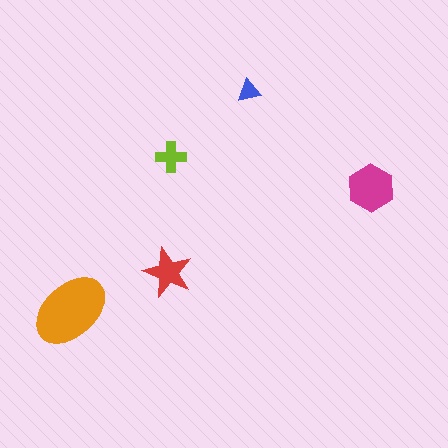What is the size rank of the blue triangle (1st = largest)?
5th.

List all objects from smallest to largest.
The blue triangle, the lime cross, the red star, the magenta hexagon, the orange ellipse.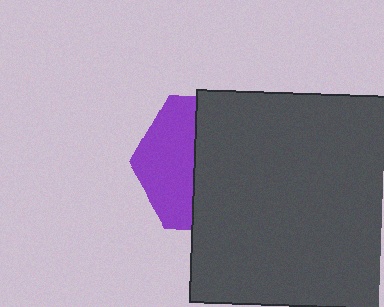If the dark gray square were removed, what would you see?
You would see the complete purple hexagon.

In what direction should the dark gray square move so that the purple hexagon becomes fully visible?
The dark gray square should move right. That is the shortest direction to clear the overlap and leave the purple hexagon fully visible.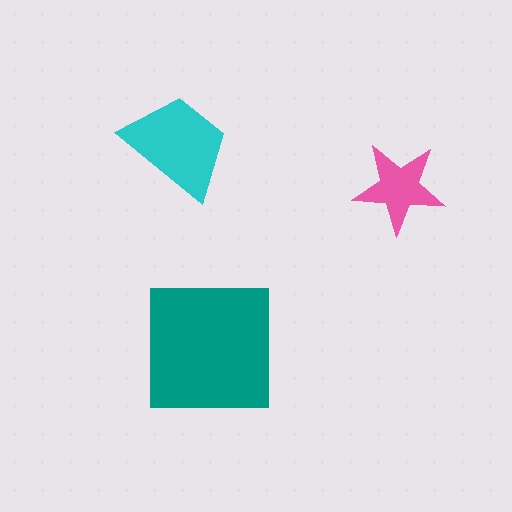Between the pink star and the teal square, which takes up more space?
The teal square.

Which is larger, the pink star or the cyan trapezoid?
The cyan trapezoid.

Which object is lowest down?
The teal square is bottommost.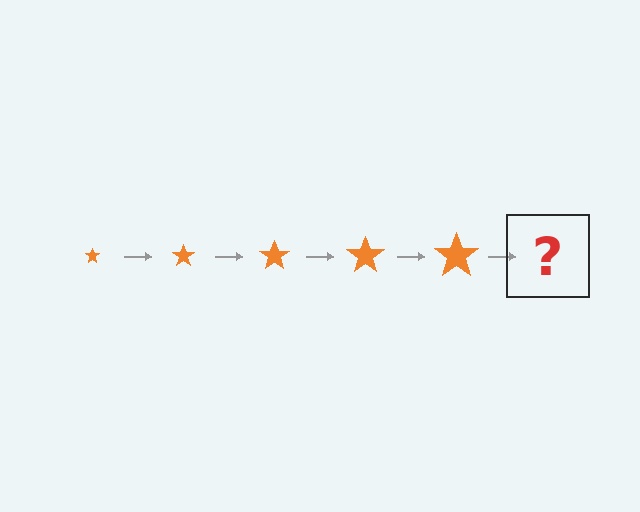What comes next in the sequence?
The next element should be an orange star, larger than the previous one.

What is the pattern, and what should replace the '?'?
The pattern is that the star gets progressively larger each step. The '?' should be an orange star, larger than the previous one.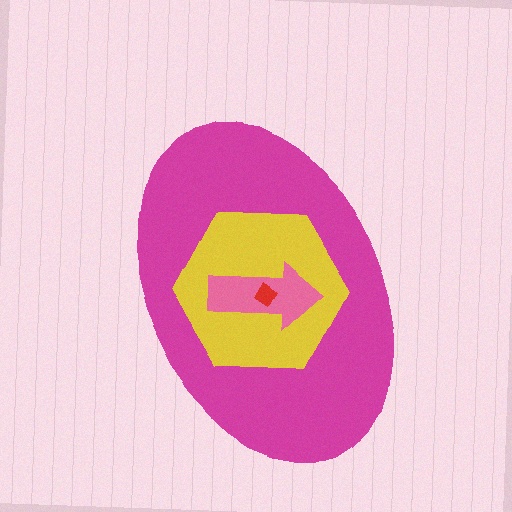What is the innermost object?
The red diamond.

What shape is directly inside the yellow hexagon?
The pink arrow.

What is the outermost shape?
The magenta ellipse.